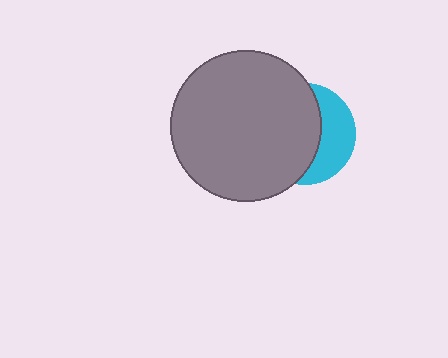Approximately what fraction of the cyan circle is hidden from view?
Roughly 63% of the cyan circle is hidden behind the gray circle.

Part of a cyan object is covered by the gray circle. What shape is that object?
It is a circle.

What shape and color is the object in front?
The object in front is a gray circle.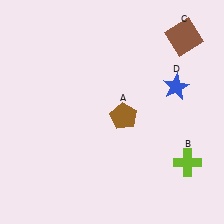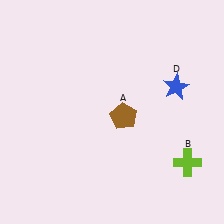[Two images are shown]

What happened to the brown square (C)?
The brown square (C) was removed in Image 2. It was in the top-right area of Image 1.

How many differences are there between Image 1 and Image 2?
There is 1 difference between the two images.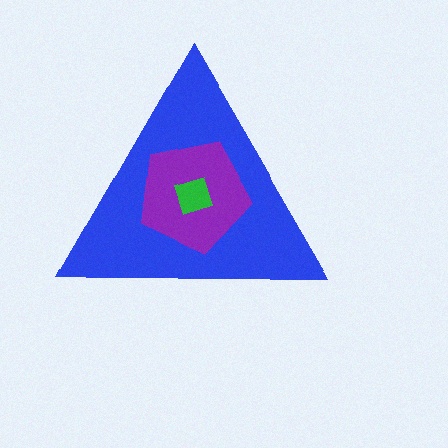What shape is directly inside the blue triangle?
The purple pentagon.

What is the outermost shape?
The blue triangle.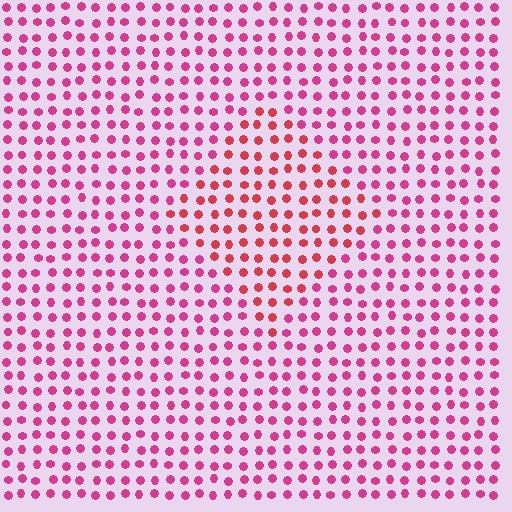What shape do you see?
I see a diamond.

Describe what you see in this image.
The image is filled with small magenta elements in a uniform arrangement. A diamond-shaped region is visible where the elements are tinted to a slightly different hue, forming a subtle color boundary.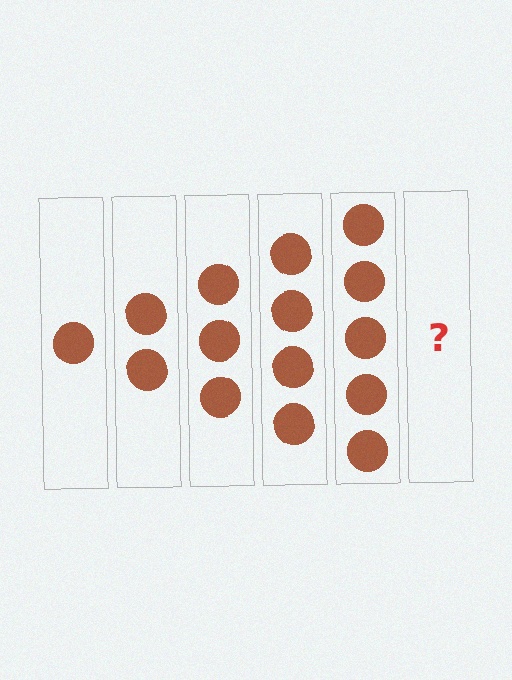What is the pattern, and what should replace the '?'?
The pattern is that each step adds one more circle. The '?' should be 6 circles.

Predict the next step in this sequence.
The next step is 6 circles.